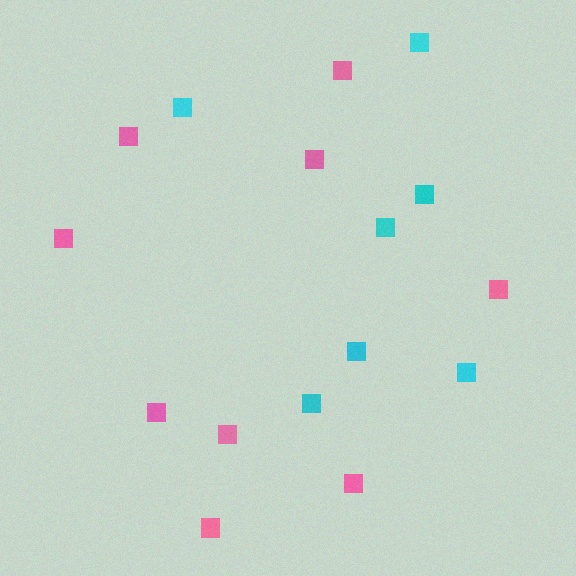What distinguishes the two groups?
There are 2 groups: one group of pink squares (9) and one group of cyan squares (7).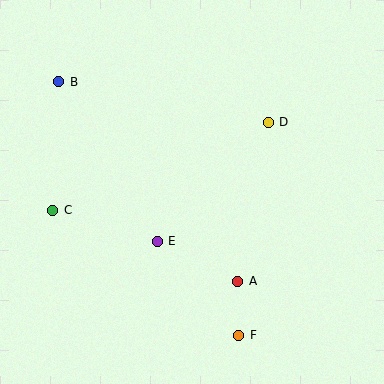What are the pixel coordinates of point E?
Point E is at (157, 241).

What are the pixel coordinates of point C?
Point C is at (53, 210).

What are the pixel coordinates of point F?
Point F is at (239, 335).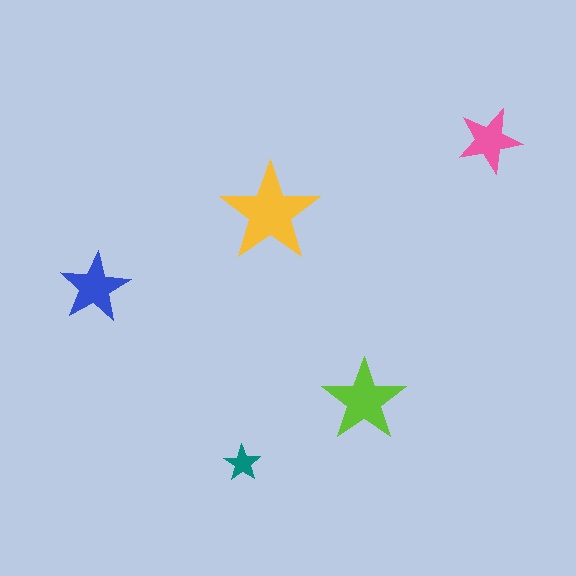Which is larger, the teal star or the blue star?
The blue one.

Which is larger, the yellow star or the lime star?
The yellow one.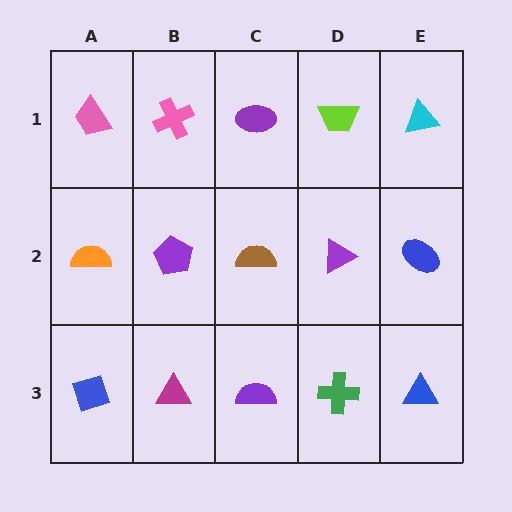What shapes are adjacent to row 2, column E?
A cyan triangle (row 1, column E), a blue triangle (row 3, column E), a purple triangle (row 2, column D).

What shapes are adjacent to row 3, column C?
A brown semicircle (row 2, column C), a magenta triangle (row 3, column B), a green cross (row 3, column D).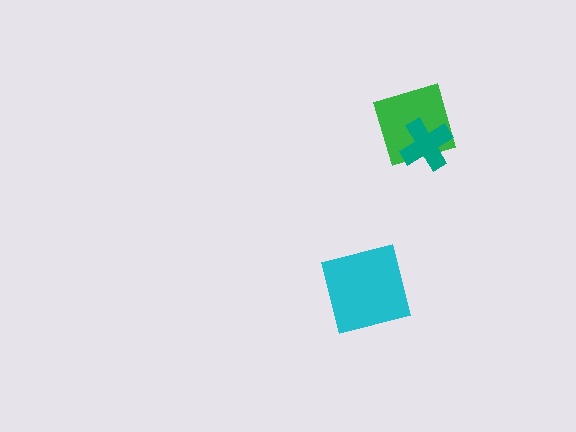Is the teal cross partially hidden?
No, no other shape covers it.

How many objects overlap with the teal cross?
1 object overlaps with the teal cross.